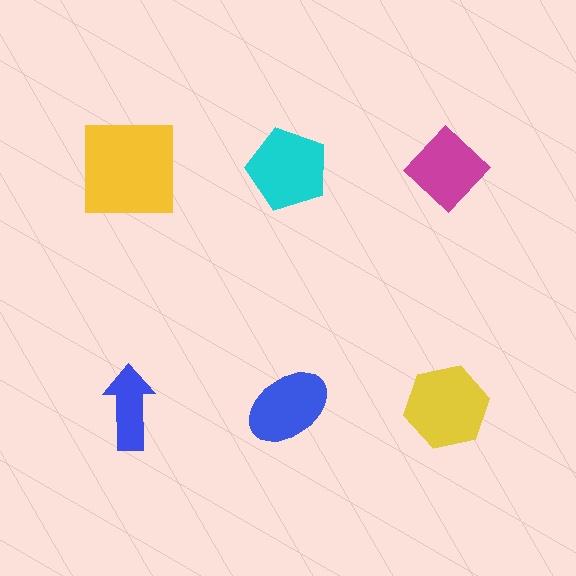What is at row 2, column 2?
A blue ellipse.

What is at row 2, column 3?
A yellow hexagon.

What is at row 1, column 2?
A cyan pentagon.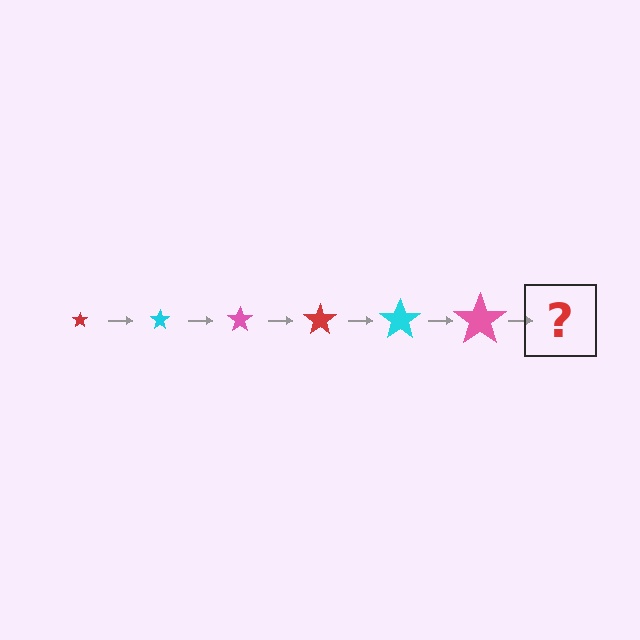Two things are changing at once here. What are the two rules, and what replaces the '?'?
The two rules are that the star grows larger each step and the color cycles through red, cyan, and pink. The '?' should be a red star, larger than the previous one.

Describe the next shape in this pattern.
It should be a red star, larger than the previous one.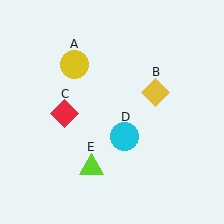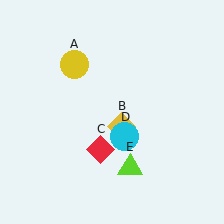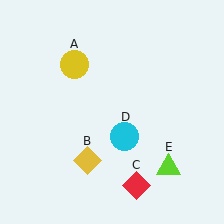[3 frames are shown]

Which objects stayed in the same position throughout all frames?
Yellow circle (object A) and cyan circle (object D) remained stationary.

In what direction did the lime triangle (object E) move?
The lime triangle (object E) moved right.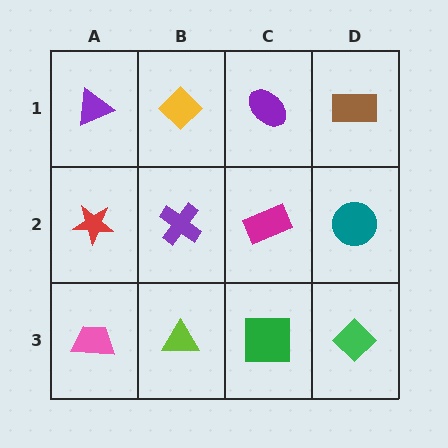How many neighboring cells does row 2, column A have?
3.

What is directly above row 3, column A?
A red star.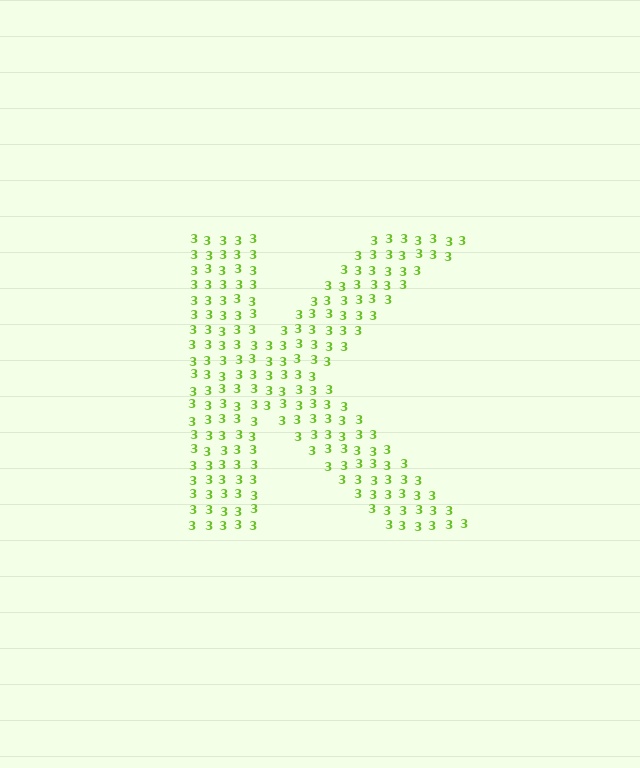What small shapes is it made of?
It is made of small digit 3's.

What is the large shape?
The large shape is the letter K.